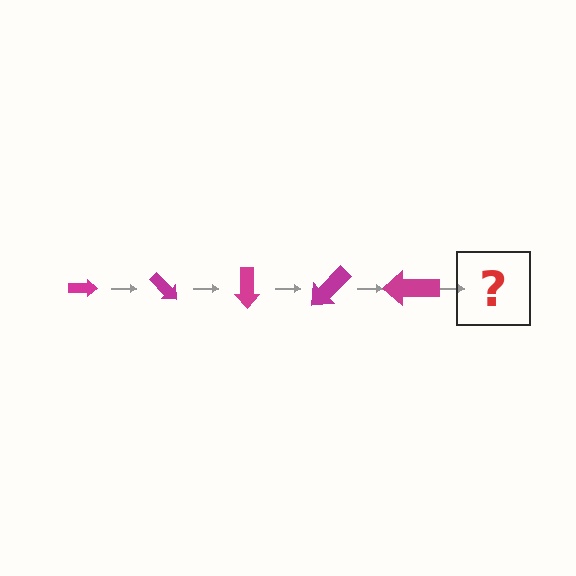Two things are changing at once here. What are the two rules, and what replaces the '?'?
The two rules are that the arrow grows larger each step and it rotates 45 degrees each step. The '?' should be an arrow, larger than the previous one and rotated 225 degrees from the start.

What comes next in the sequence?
The next element should be an arrow, larger than the previous one and rotated 225 degrees from the start.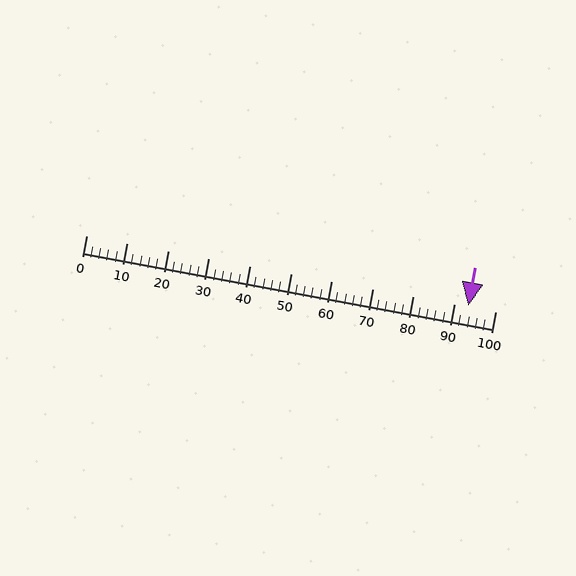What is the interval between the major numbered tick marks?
The major tick marks are spaced 10 units apart.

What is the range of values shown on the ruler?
The ruler shows values from 0 to 100.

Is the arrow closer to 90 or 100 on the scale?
The arrow is closer to 90.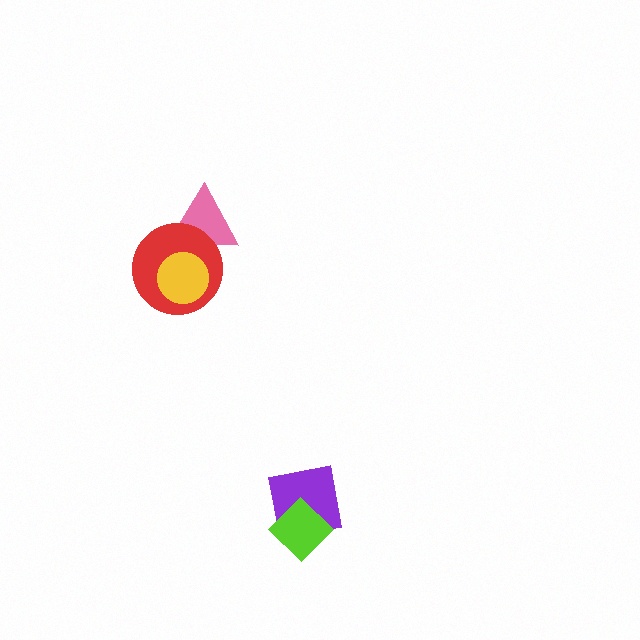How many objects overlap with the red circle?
2 objects overlap with the red circle.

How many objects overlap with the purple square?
1 object overlaps with the purple square.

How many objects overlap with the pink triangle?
2 objects overlap with the pink triangle.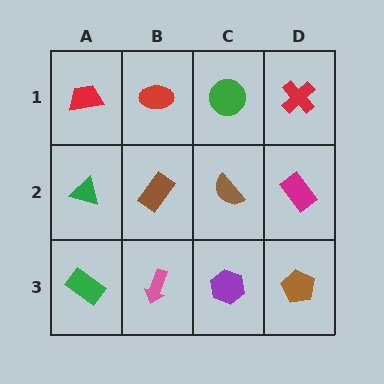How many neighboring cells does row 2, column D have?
3.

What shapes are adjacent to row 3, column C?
A brown semicircle (row 2, column C), a pink arrow (row 3, column B), a brown pentagon (row 3, column D).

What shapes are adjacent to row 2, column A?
A red trapezoid (row 1, column A), a green rectangle (row 3, column A), a brown rectangle (row 2, column B).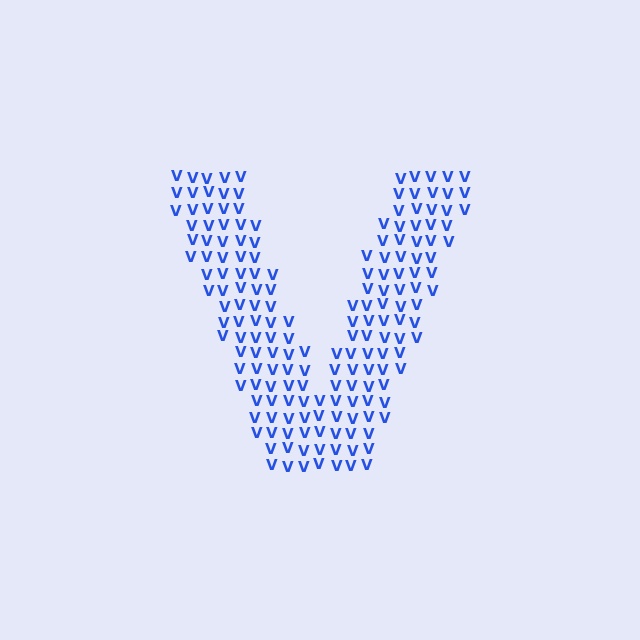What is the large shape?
The large shape is the letter V.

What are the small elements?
The small elements are letter V's.